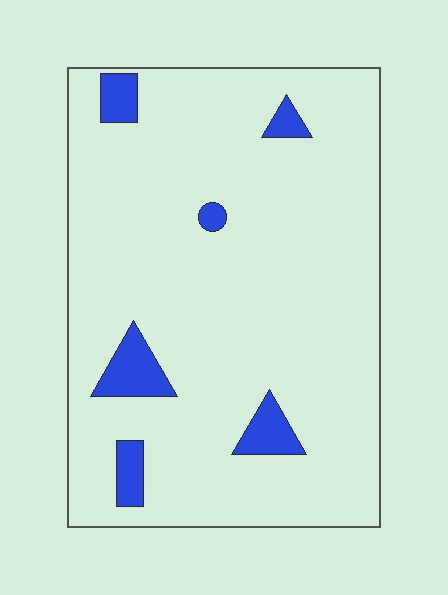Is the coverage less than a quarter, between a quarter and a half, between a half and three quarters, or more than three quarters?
Less than a quarter.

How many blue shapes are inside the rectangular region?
6.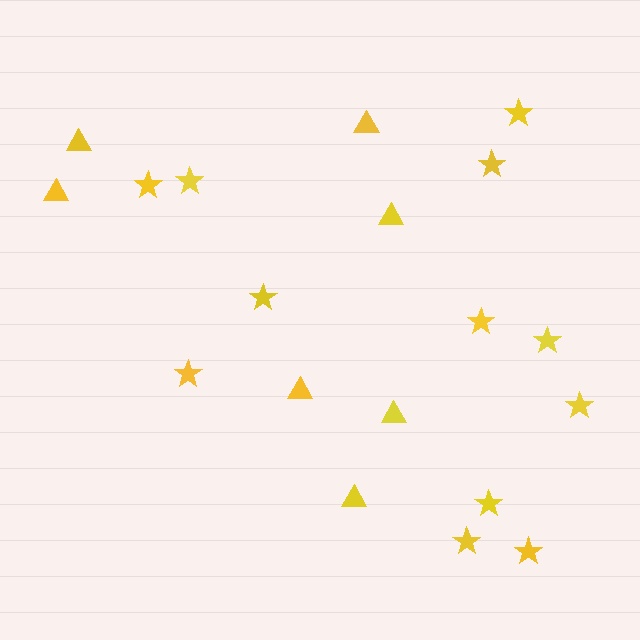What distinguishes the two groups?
There are 2 groups: one group of triangles (7) and one group of stars (12).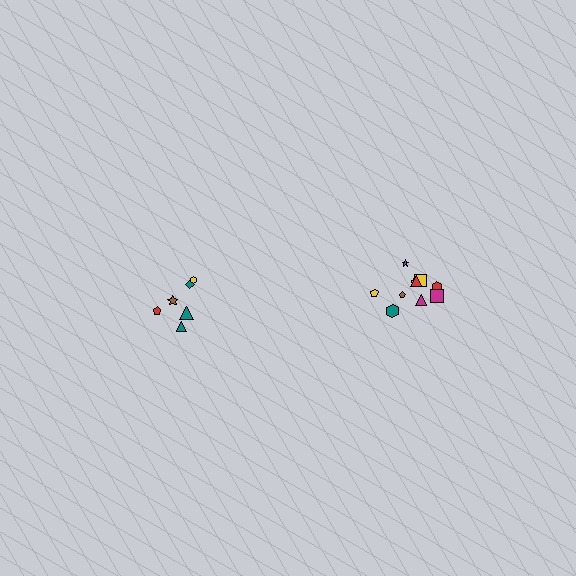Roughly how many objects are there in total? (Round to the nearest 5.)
Roughly 15 objects in total.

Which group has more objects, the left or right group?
The right group.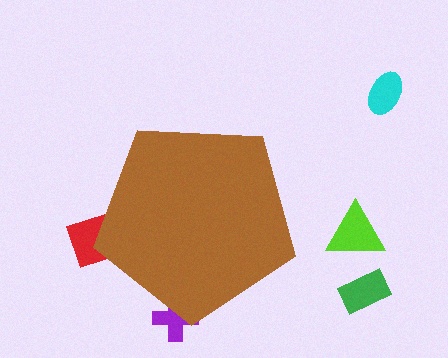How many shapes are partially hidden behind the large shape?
2 shapes are partially hidden.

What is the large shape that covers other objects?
A brown pentagon.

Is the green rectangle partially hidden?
No, the green rectangle is fully visible.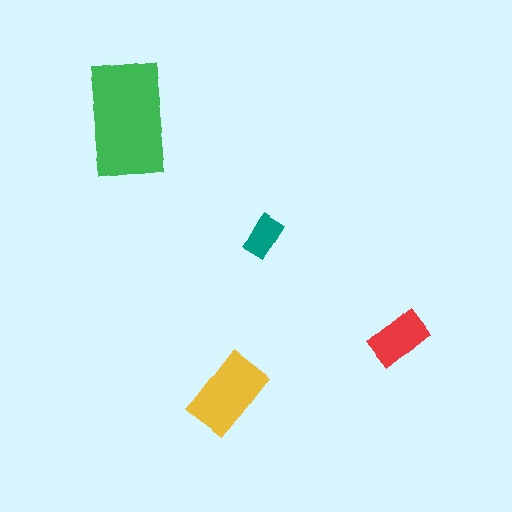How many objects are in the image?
There are 4 objects in the image.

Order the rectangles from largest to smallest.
the green one, the yellow one, the red one, the teal one.